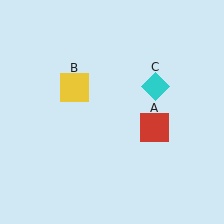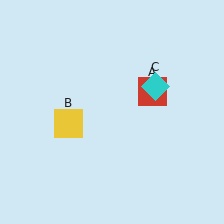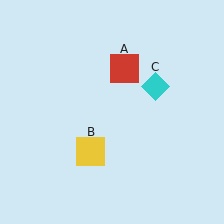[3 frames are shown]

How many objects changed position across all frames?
2 objects changed position: red square (object A), yellow square (object B).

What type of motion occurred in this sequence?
The red square (object A), yellow square (object B) rotated counterclockwise around the center of the scene.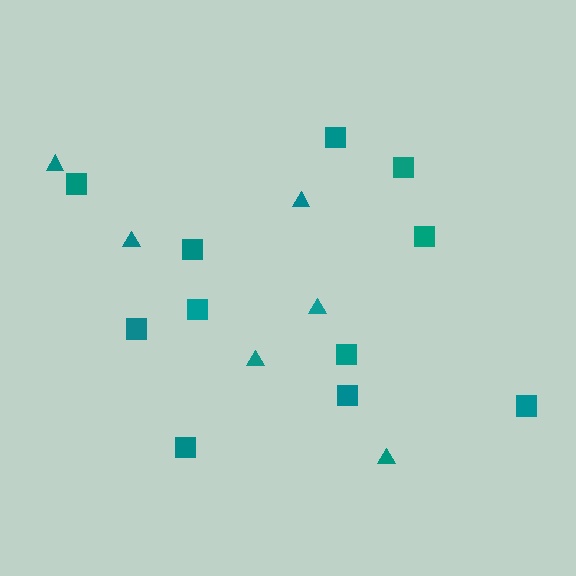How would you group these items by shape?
There are 2 groups: one group of squares (11) and one group of triangles (6).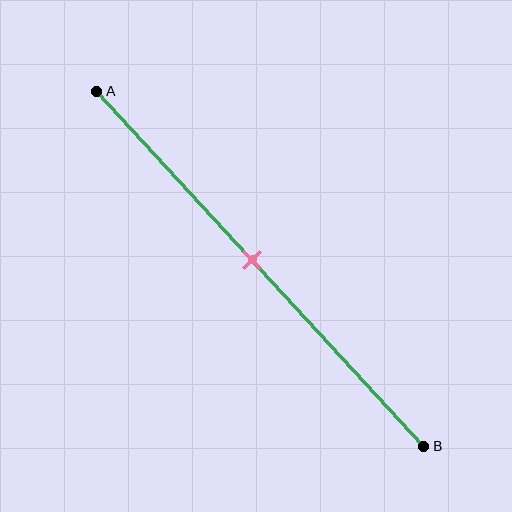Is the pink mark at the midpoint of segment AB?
Yes, the mark is approximately at the midpoint.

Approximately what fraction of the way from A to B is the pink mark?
The pink mark is approximately 45% of the way from A to B.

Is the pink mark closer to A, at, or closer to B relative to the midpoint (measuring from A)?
The pink mark is approximately at the midpoint of segment AB.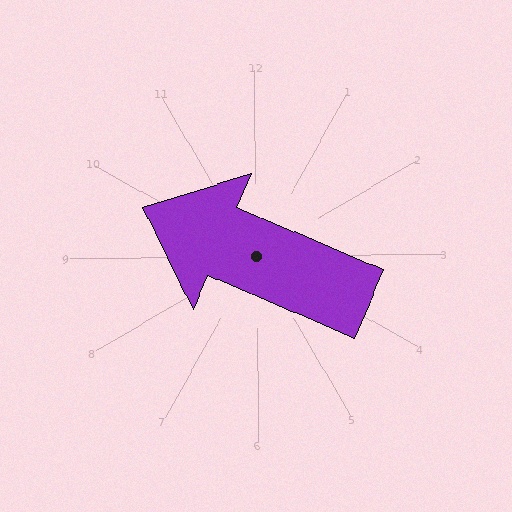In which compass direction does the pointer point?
Northwest.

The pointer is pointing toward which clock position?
Roughly 10 o'clock.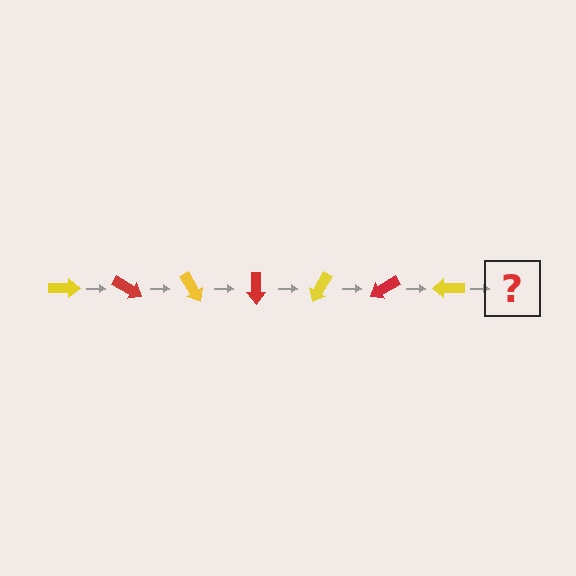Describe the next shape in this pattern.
It should be a red arrow, rotated 210 degrees from the start.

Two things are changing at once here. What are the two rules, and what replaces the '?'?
The two rules are that it rotates 30 degrees each step and the color cycles through yellow and red. The '?' should be a red arrow, rotated 210 degrees from the start.